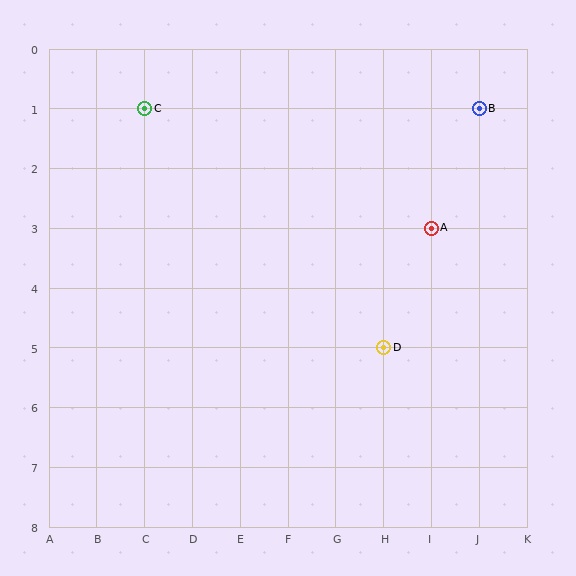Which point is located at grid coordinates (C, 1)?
Point C is at (C, 1).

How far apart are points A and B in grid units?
Points A and B are 1 column and 2 rows apart (about 2.2 grid units diagonally).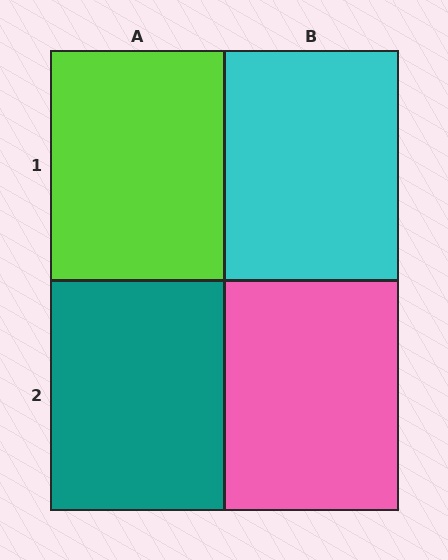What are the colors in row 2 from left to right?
Teal, pink.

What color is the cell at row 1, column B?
Cyan.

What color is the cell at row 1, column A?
Lime.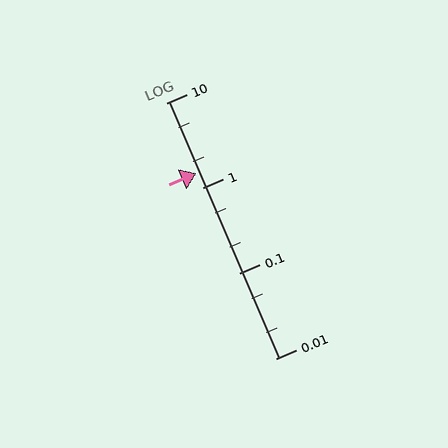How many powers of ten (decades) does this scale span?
The scale spans 3 decades, from 0.01 to 10.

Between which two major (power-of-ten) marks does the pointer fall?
The pointer is between 1 and 10.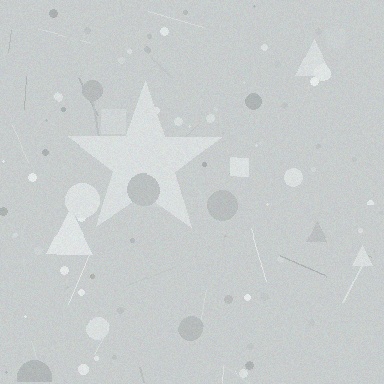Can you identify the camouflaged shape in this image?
The camouflaged shape is a star.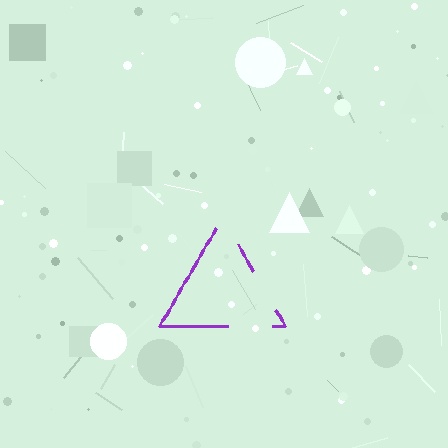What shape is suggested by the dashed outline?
The dashed outline suggests a triangle.